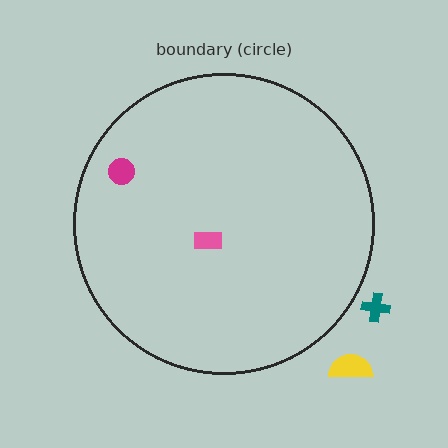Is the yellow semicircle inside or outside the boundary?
Outside.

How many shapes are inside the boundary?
2 inside, 2 outside.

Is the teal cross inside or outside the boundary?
Outside.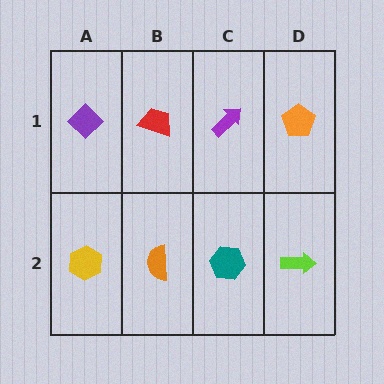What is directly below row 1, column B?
An orange semicircle.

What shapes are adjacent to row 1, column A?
A yellow hexagon (row 2, column A), a red trapezoid (row 1, column B).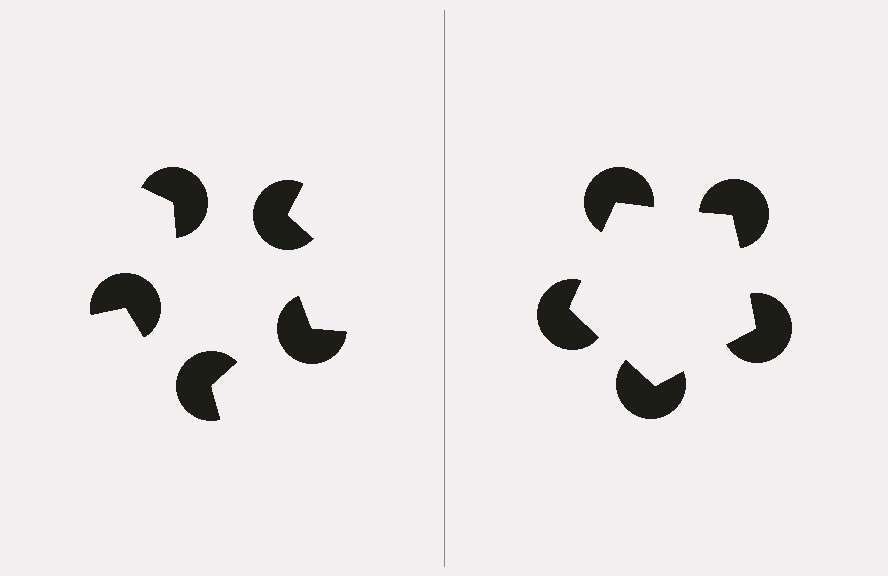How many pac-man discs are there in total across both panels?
10 — 5 on each side.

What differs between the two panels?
The pac-man discs are positioned identically on both sides; only the wedge orientations differ. On the right they align to a pentagon; on the left they are misaligned.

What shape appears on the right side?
An illusory pentagon.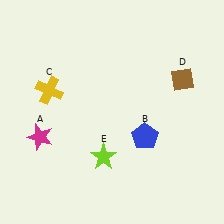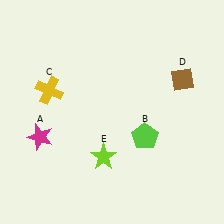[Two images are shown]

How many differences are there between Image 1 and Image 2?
There is 1 difference between the two images.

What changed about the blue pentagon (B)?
In Image 1, B is blue. In Image 2, it changed to lime.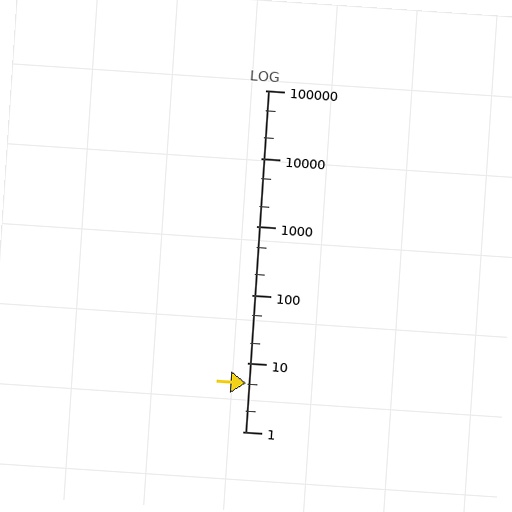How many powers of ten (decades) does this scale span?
The scale spans 5 decades, from 1 to 100000.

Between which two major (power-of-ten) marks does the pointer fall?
The pointer is between 1 and 10.